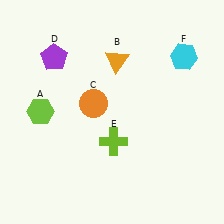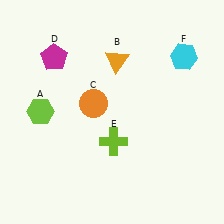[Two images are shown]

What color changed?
The pentagon (D) changed from purple in Image 1 to magenta in Image 2.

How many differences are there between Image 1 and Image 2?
There is 1 difference between the two images.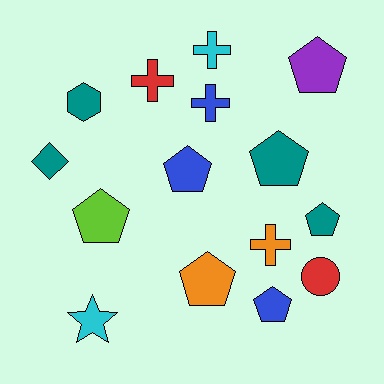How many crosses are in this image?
There are 4 crosses.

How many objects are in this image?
There are 15 objects.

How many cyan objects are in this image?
There are 2 cyan objects.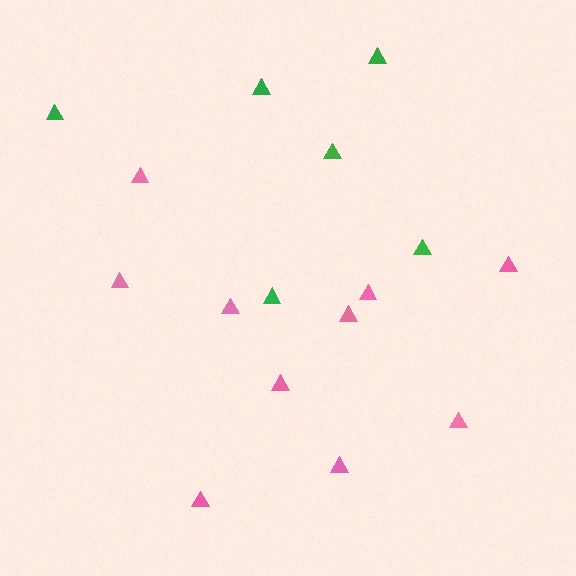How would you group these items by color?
There are 2 groups: one group of pink triangles (10) and one group of green triangles (6).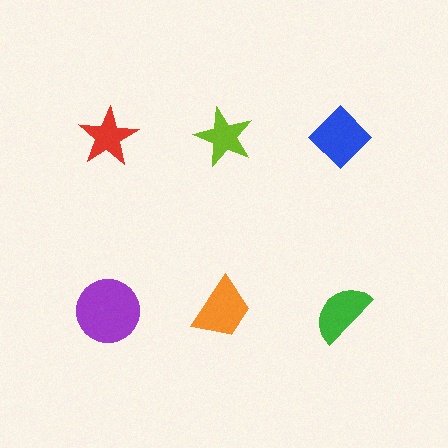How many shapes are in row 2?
3 shapes.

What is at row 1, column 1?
A red star.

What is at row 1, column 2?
A lime star.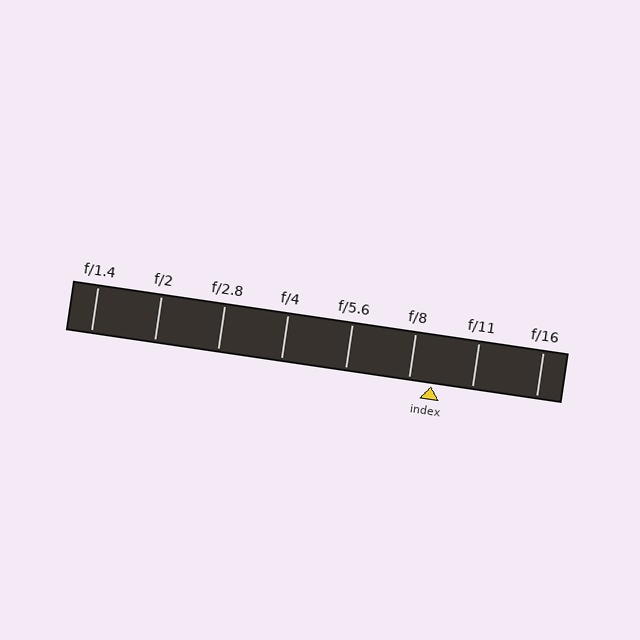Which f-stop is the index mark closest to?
The index mark is closest to f/8.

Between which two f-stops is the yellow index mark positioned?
The index mark is between f/8 and f/11.